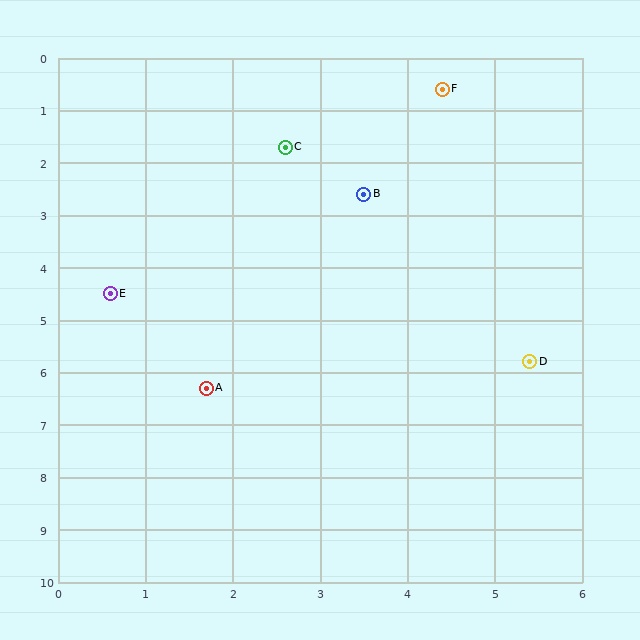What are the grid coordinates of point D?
Point D is at approximately (5.4, 5.8).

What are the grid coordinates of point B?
Point B is at approximately (3.5, 2.6).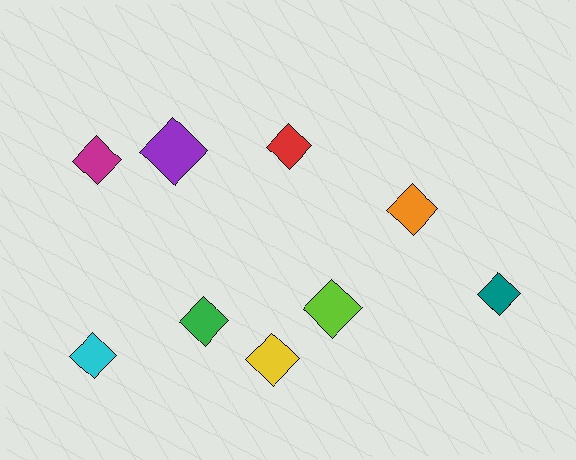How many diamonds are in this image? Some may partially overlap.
There are 9 diamonds.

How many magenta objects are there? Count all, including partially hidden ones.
There is 1 magenta object.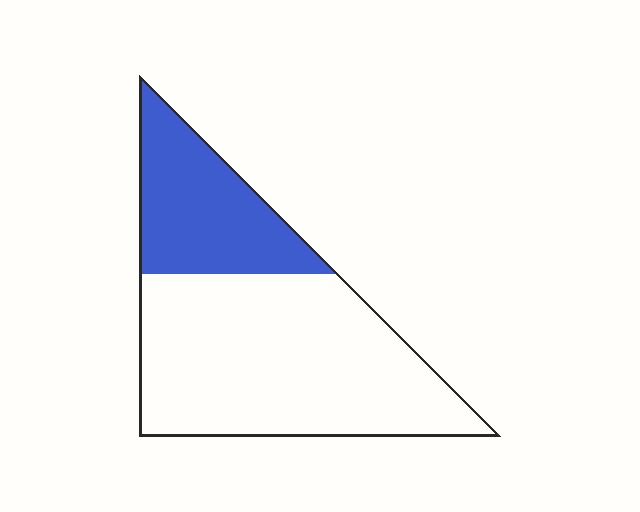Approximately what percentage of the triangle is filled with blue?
Approximately 30%.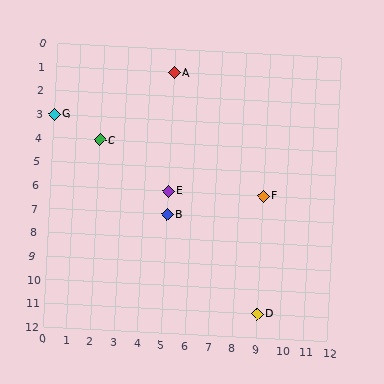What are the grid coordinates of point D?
Point D is at grid coordinates (9, 11).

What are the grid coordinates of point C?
Point C is at grid coordinates (2, 4).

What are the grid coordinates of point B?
Point B is at grid coordinates (5, 7).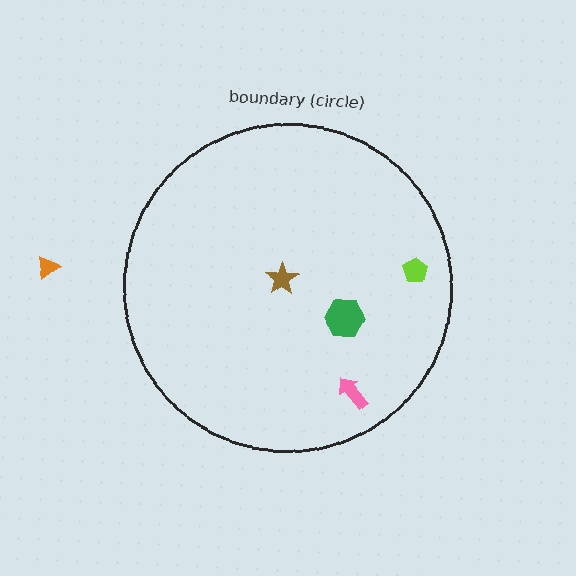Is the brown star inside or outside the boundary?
Inside.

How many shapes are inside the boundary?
4 inside, 1 outside.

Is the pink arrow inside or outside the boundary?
Inside.